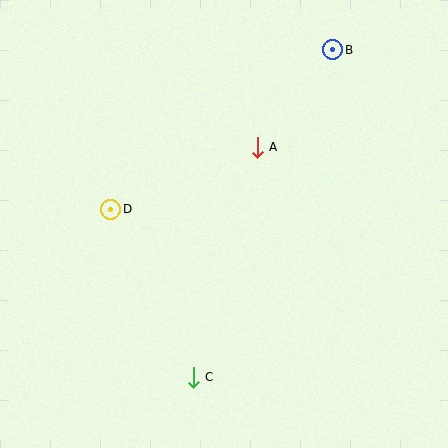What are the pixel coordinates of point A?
Point A is at (257, 147).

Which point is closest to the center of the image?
Point A at (257, 147) is closest to the center.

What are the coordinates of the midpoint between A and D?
The midpoint between A and D is at (184, 178).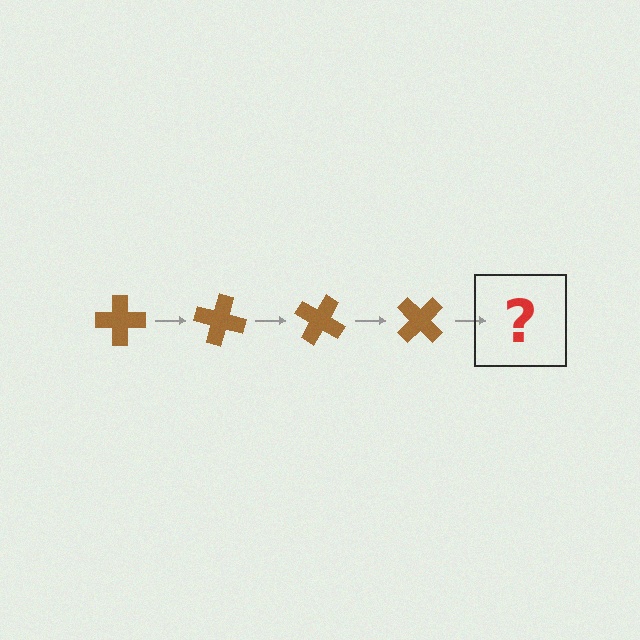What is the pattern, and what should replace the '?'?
The pattern is that the cross rotates 15 degrees each step. The '?' should be a brown cross rotated 60 degrees.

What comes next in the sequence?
The next element should be a brown cross rotated 60 degrees.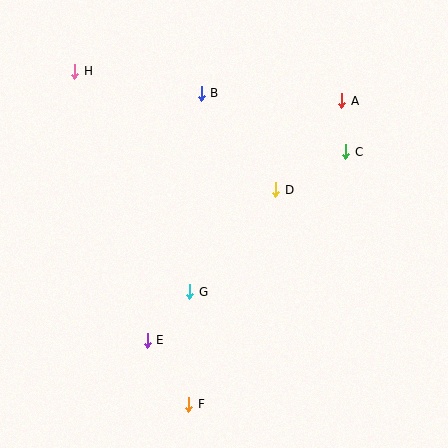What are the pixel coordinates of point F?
Point F is at (189, 404).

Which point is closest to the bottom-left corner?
Point E is closest to the bottom-left corner.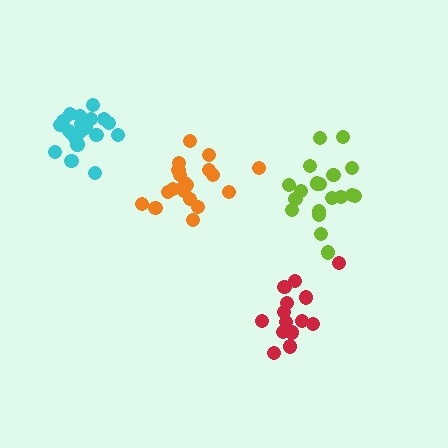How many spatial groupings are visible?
There are 4 spatial groupings.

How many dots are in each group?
Group 1: 20 dots, Group 2: 14 dots, Group 3: 20 dots, Group 4: 20 dots (74 total).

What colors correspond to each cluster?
The clusters are colored: lime, red, orange, cyan.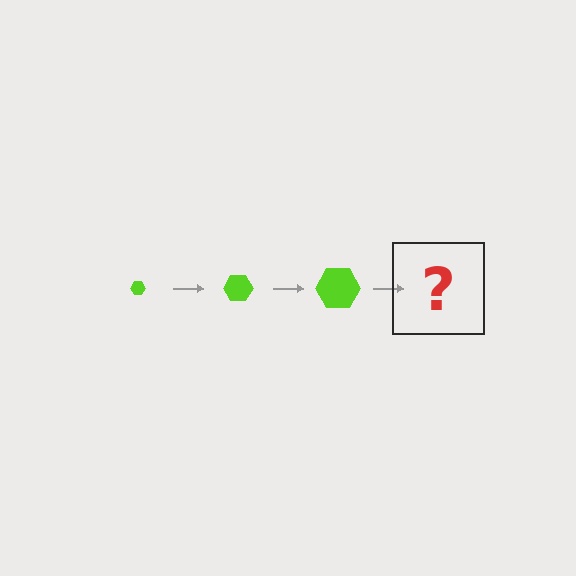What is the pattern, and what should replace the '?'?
The pattern is that the hexagon gets progressively larger each step. The '?' should be a lime hexagon, larger than the previous one.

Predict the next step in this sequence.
The next step is a lime hexagon, larger than the previous one.